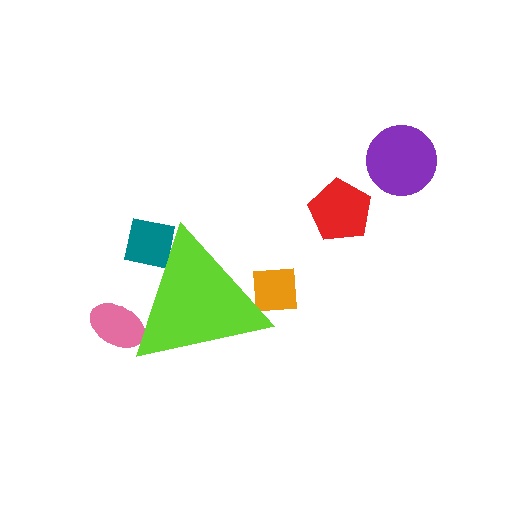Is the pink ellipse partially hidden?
Yes, the pink ellipse is partially hidden behind the lime triangle.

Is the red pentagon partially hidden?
No, the red pentagon is fully visible.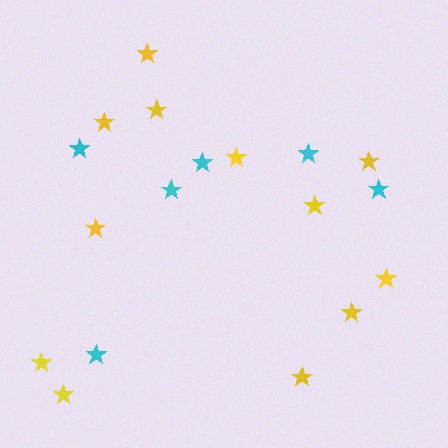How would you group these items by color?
There are 2 groups: one group of yellow stars (12) and one group of cyan stars (6).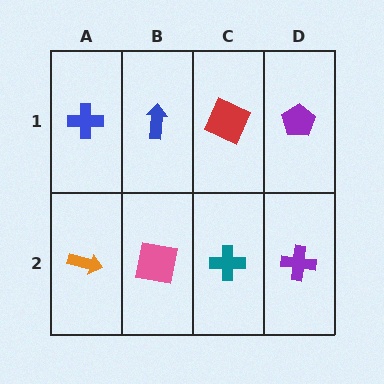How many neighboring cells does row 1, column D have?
2.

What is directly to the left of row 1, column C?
A blue arrow.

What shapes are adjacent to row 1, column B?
A pink square (row 2, column B), a blue cross (row 1, column A), a red square (row 1, column C).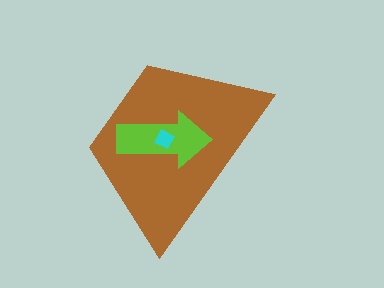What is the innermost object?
The cyan diamond.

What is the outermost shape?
The brown trapezoid.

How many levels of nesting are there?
3.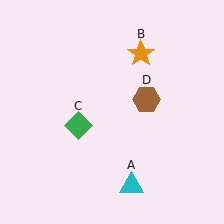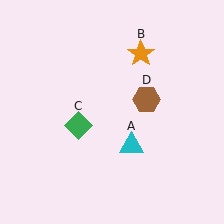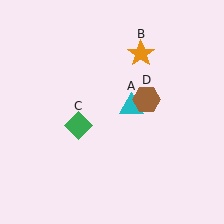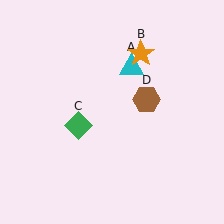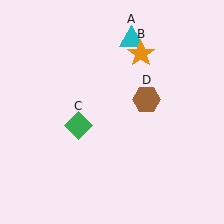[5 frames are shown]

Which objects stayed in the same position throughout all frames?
Orange star (object B) and green diamond (object C) and brown hexagon (object D) remained stationary.